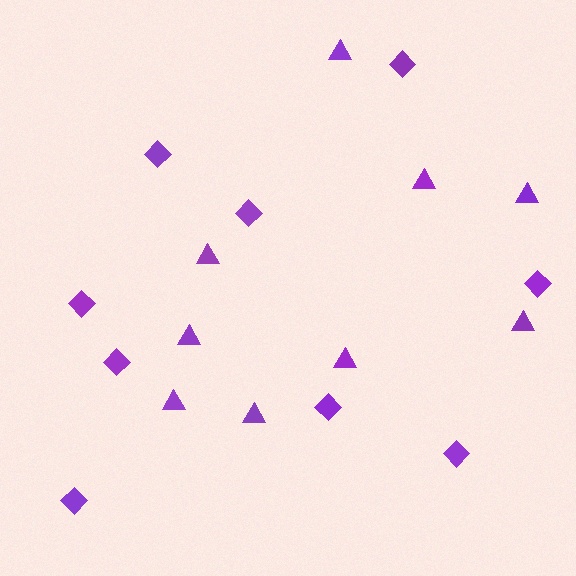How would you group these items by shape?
There are 2 groups: one group of triangles (9) and one group of diamonds (9).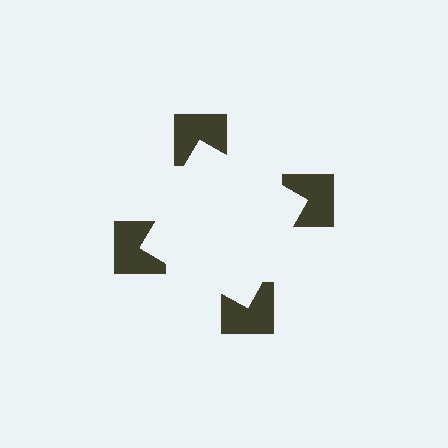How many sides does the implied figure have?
4 sides.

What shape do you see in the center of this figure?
An illusory square — its edges are inferred from the aligned wedge cuts in the notched squares, not physically drawn.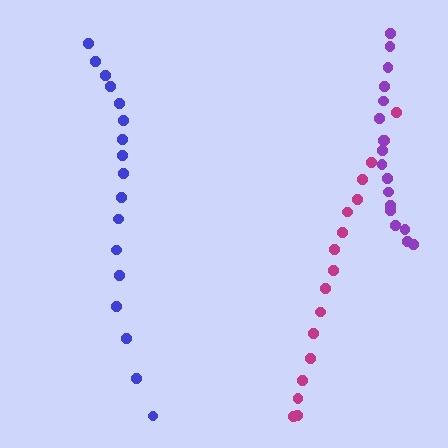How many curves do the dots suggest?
There are 3 distinct paths.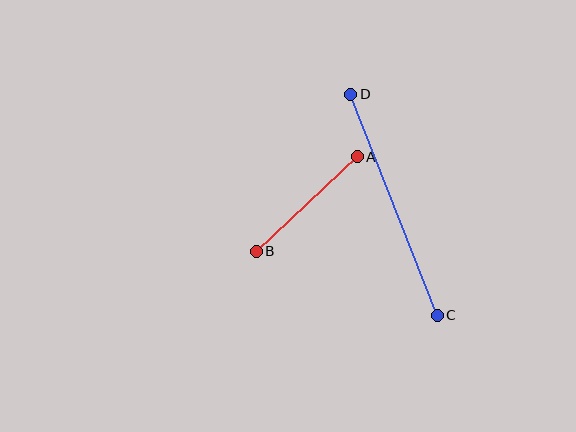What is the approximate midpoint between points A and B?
The midpoint is at approximately (307, 204) pixels.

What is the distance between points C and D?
The distance is approximately 237 pixels.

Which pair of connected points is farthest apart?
Points C and D are farthest apart.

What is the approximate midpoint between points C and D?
The midpoint is at approximately (394, 205) pixels.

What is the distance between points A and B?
The distance is approximately 138 pixels.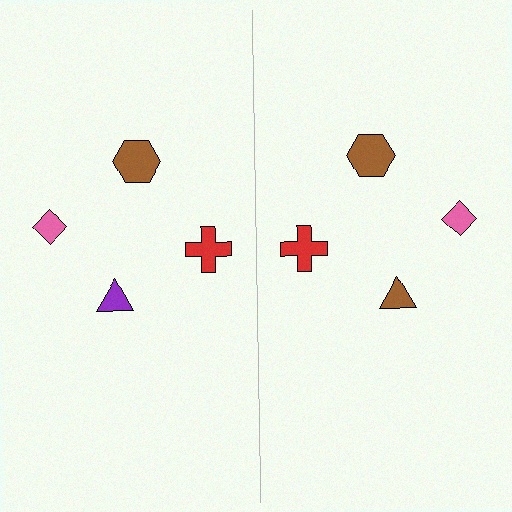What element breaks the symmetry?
The brown triangle on the right side breaks the symmetry — its mirror counterpart is purple.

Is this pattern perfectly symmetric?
No, the pattern is not perfectly symmetric. The brown triangle on the right side breaks the symmetry — its mirror counterpart is purple.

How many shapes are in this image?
There are 8 shapes in this image.